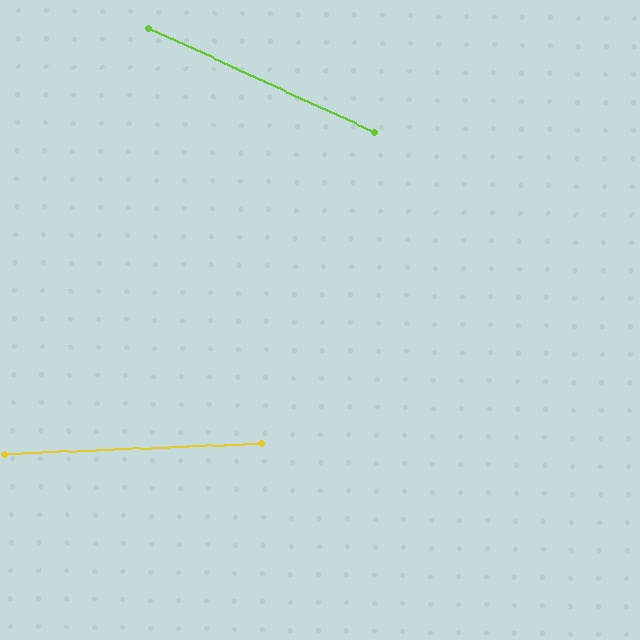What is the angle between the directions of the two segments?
Approximately 27 degrees.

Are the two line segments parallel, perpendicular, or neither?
Neither parallel nor perpendicular — they differ by about 27°.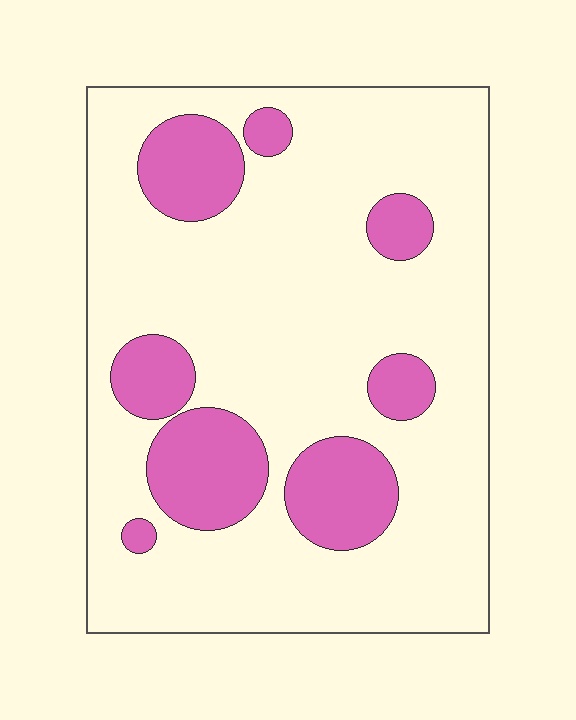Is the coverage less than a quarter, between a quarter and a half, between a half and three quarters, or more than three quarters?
Less than a quarter.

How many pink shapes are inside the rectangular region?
8.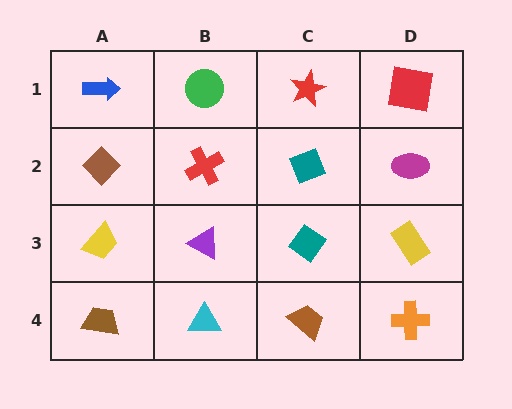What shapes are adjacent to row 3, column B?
A red cross (row 2, column B), a cyan triangle (row 4, column B), a yellow trapezoid (row 3, column A), a teal diamond (row 3, column C).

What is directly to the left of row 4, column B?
A brown trapezoid.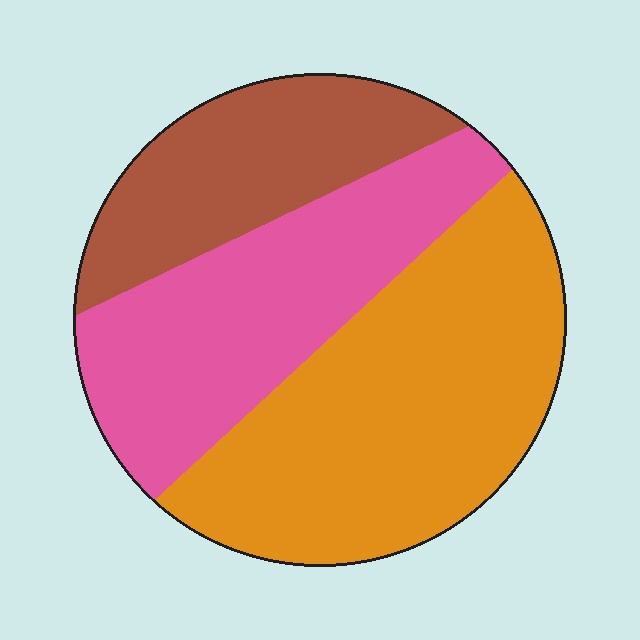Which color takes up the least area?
Brown, at roughly 25%.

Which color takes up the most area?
Orange, at roughly 45%.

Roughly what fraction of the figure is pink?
Pink covers about 35% of the figure.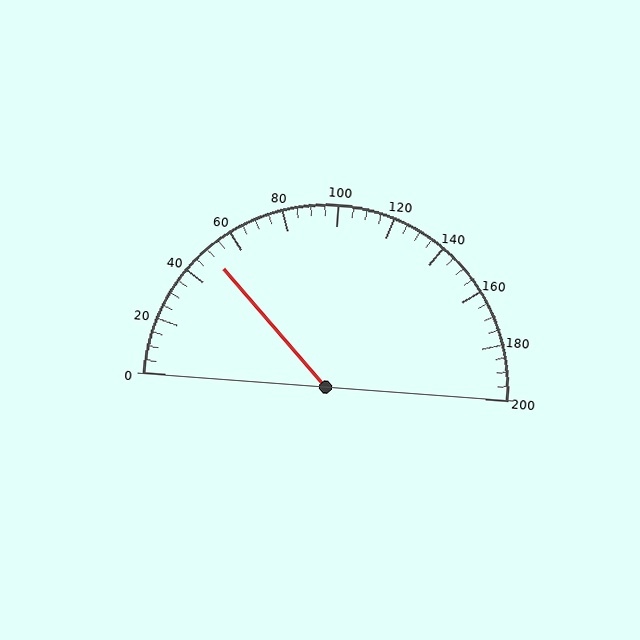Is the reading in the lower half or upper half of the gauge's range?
The reading is in the lower half of the range (0 to 200).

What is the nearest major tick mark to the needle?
The nearest major tick mark is 40.